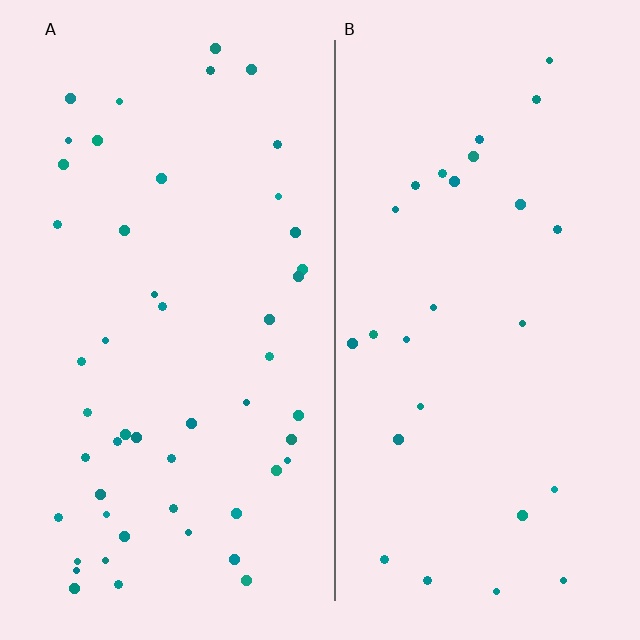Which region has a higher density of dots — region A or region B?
A (the left).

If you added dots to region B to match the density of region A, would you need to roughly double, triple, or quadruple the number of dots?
Approximately double.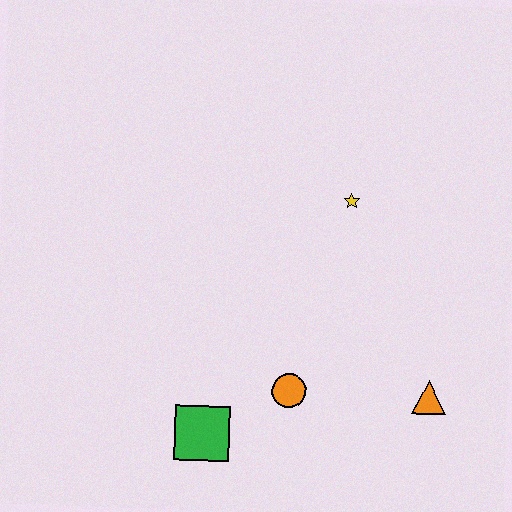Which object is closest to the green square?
The orange circle is closest to the green square.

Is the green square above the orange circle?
No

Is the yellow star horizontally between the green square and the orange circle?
No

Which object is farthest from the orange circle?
The yellow star is farthest from the orange circle.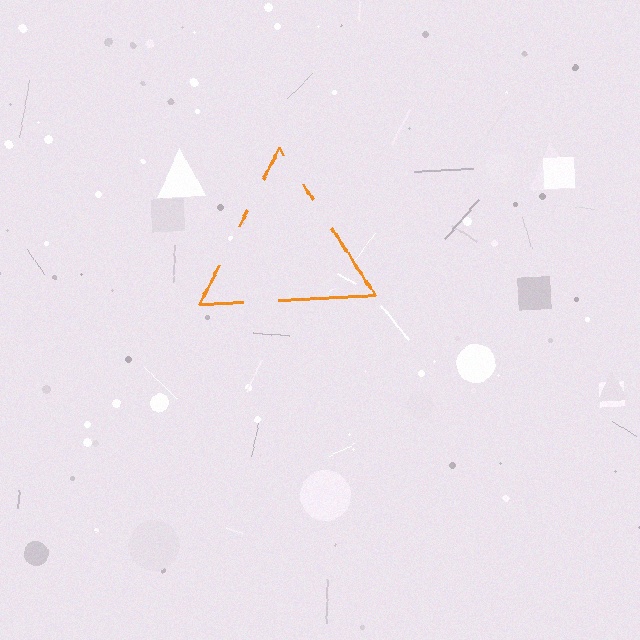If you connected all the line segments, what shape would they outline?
They would outline a triangle.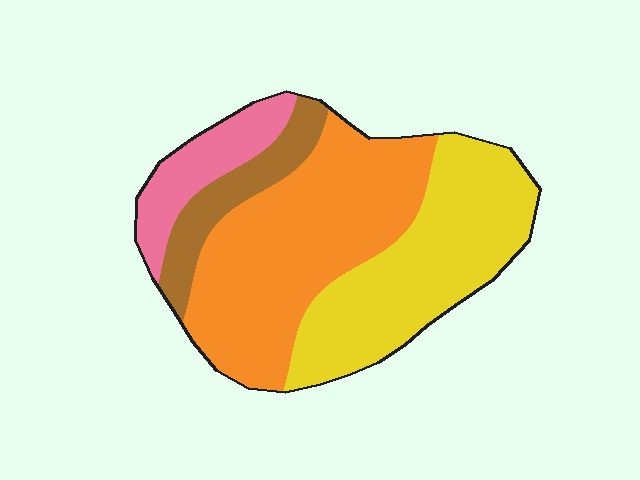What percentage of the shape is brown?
Brown covers roughly 10% of the shape.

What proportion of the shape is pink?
Pink takes up less than a sixth of the shape.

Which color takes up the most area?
Orange, at roughly 40%.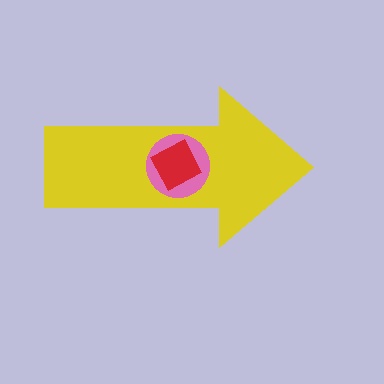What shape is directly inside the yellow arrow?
The pink circle.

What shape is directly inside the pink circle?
The red diamond.